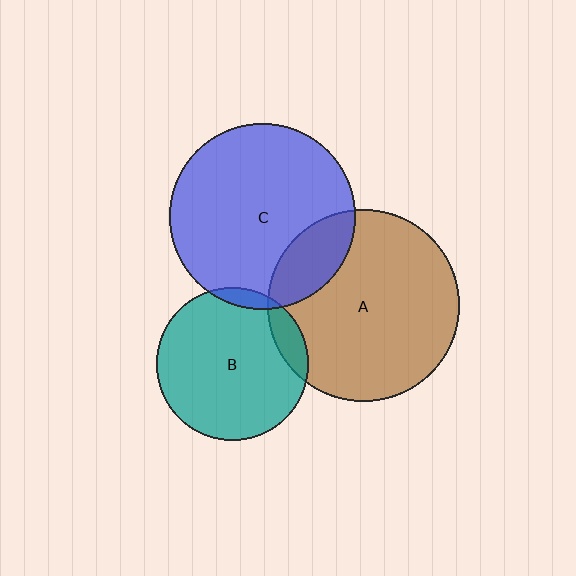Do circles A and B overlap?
Yes.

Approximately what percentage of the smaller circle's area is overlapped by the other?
Approximately 10%.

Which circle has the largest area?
Circle A (brown).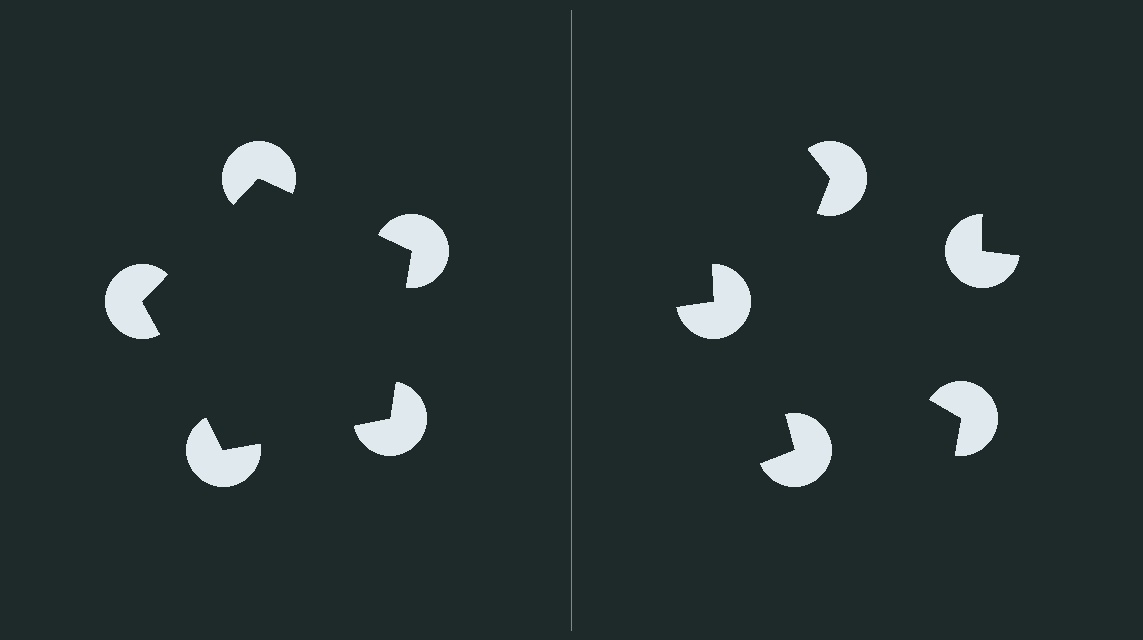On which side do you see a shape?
An illusory pentagon appears on the left side. On the right side the wedge cuts are rotated, so no coherent shape forms.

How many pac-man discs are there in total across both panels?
10 — 5 on each side.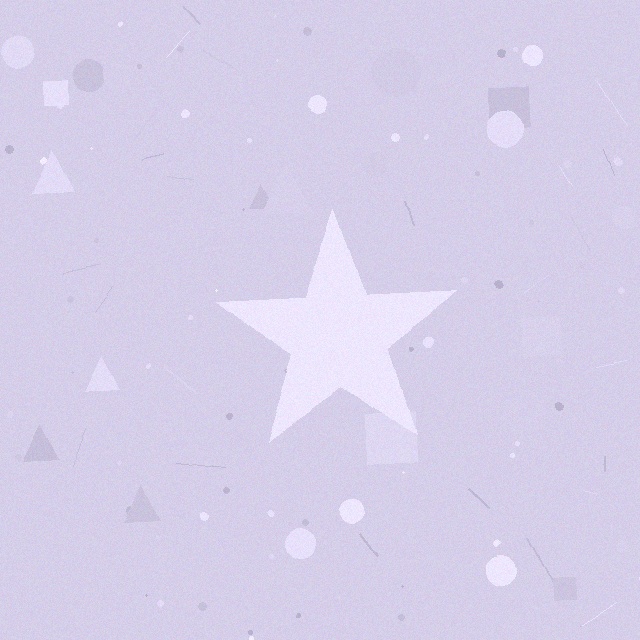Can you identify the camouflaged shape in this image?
The camouflaged shape is a star.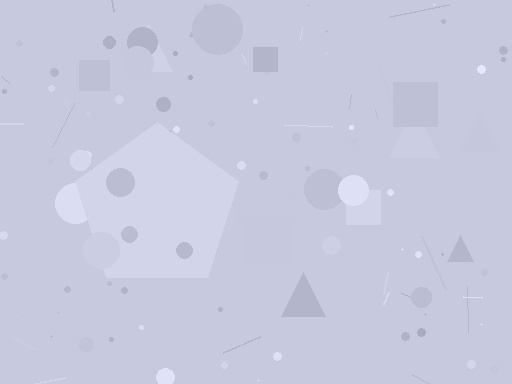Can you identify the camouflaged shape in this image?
The camouflaged shape is a pentagon.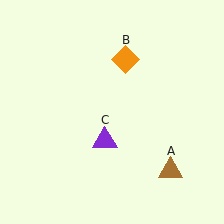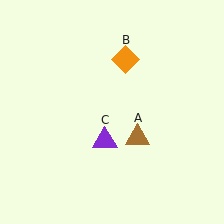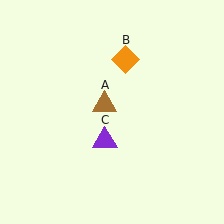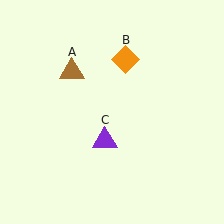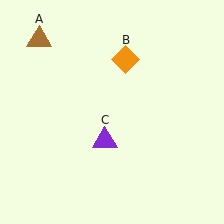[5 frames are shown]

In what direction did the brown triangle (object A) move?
The brown triangle (object A) moved up and to the left.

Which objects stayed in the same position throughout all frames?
Orange diamond (object B) and purple triangle (object C) remained stationary.